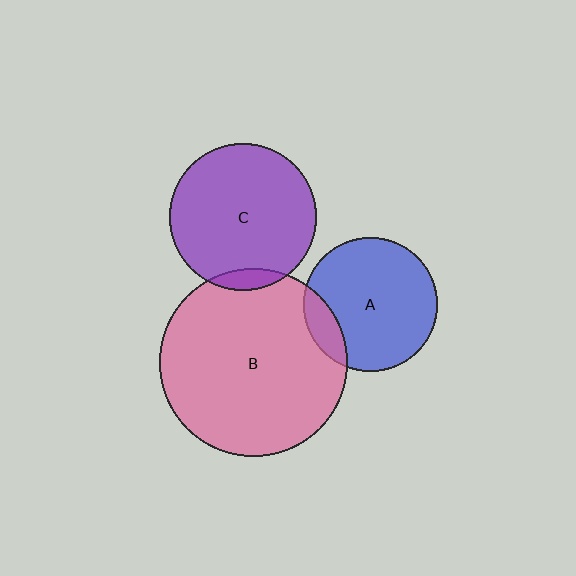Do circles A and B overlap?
Yes.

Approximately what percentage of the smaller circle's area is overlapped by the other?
Approximately 15%.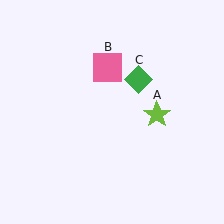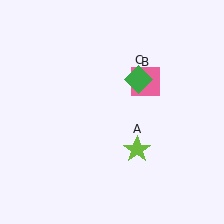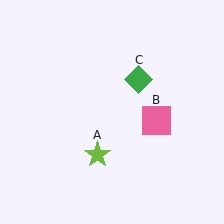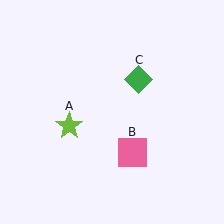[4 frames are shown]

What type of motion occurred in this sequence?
The lime star (object A), pink square (object B) rotated clockwise around the center of the scene.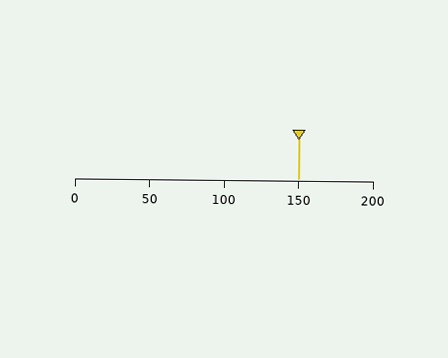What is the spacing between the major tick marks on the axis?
The major ticks are spaced 50 apart.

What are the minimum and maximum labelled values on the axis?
The axis runs from 0 to 200.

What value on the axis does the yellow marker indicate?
The marker indicates approximately 150.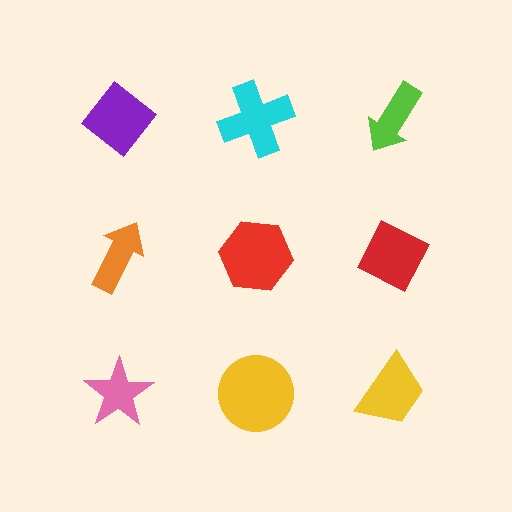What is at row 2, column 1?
An orange arrow.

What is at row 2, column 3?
A red diamond.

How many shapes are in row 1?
3 shapes.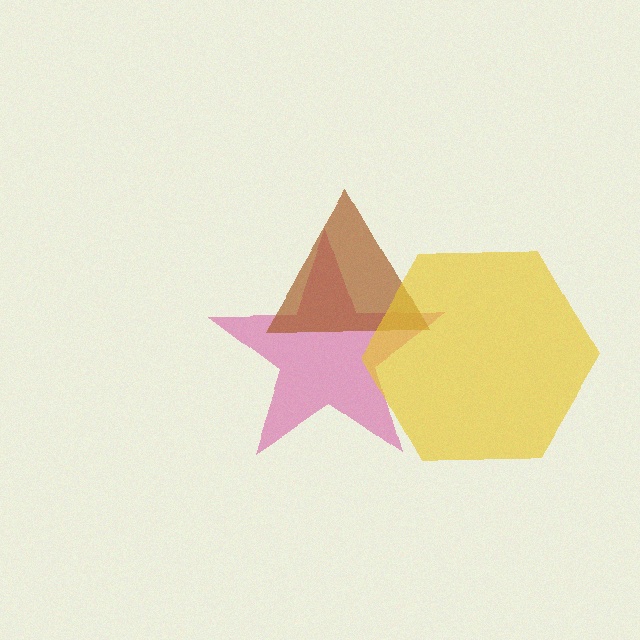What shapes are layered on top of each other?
The layered shapes are: a magenta star, a brown triangle, a yellow hexagon.